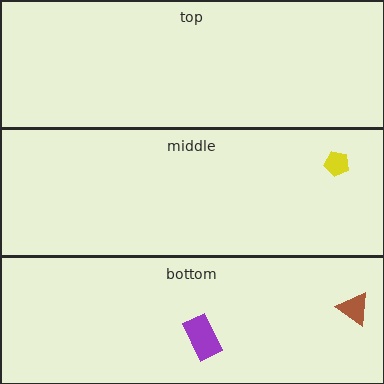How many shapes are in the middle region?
1.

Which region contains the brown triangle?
The bottom region.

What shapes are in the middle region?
The yellow pentagon.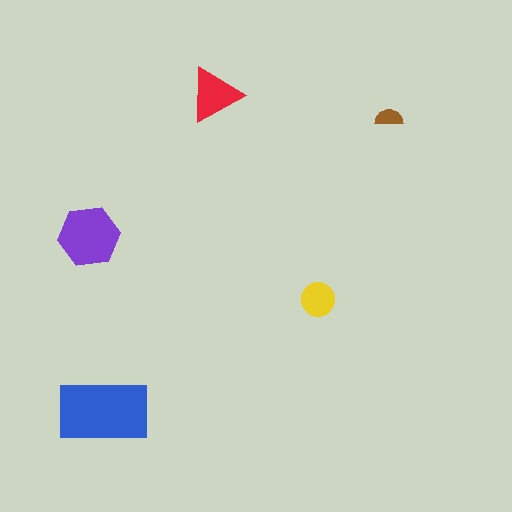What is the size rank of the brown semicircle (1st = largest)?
5th.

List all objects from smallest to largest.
The brown semicircle, the yellow circle, the red triangle, the purple hexagon, the blue rectangle.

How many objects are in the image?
There are 5 objects in the image.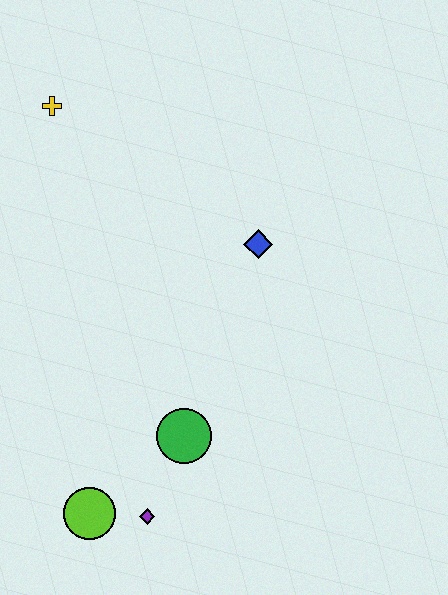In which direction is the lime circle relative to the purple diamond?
The lime circle is to the left of the purple diamond.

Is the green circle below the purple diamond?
No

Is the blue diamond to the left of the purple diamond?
No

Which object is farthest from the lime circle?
The yellow cross is farthest from the lime circle.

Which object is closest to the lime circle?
The purple diamond is closest to the lime circle.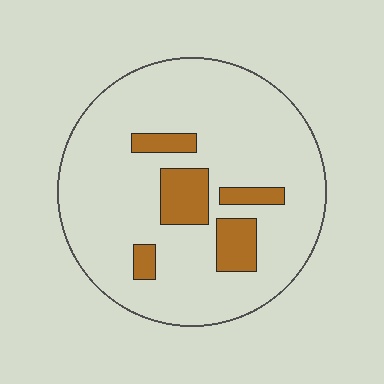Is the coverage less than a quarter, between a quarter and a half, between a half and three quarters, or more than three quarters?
Less than a quarter.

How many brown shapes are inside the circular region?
5.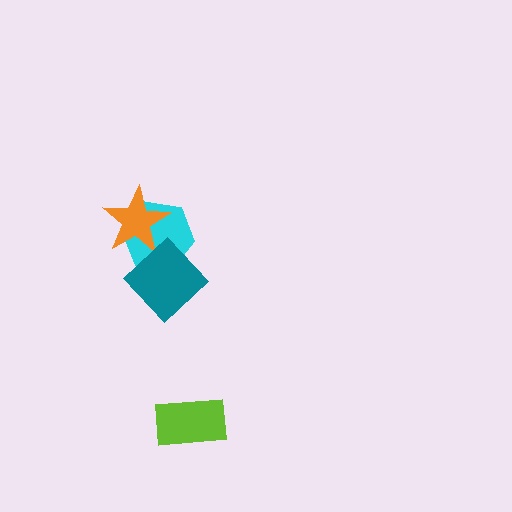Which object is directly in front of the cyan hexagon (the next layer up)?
The orange star is directly in front of the cyan hexagon.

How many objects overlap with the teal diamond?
2 objects overlap with the teal diamond.